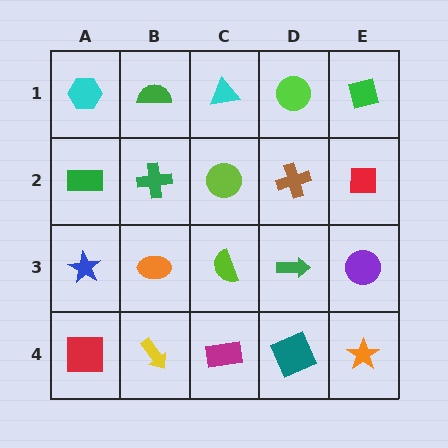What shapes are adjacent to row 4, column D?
A green arrow (row 3, column D), a magenta rectangle (row 4, column C), an orange star (row 4, column E).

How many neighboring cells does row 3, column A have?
3.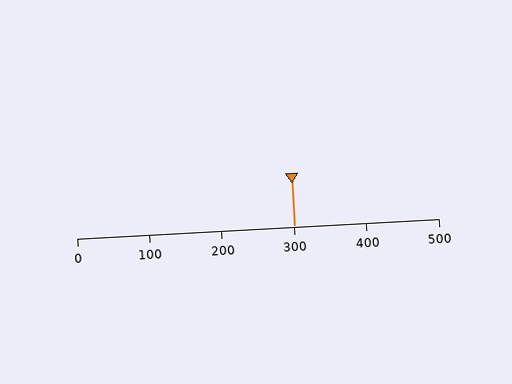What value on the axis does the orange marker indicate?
The marker indicates approximately 300.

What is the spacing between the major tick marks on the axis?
The major ticks are spaced 100 apart.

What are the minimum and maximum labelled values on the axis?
The axis runs from 0 to 500.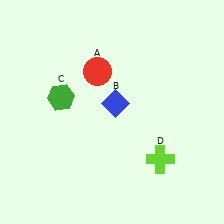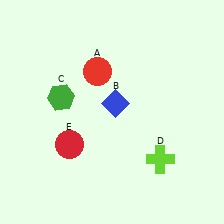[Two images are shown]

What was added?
A red circle (E) was added in Image 2.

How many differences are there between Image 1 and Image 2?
There is 1 difference between the two images.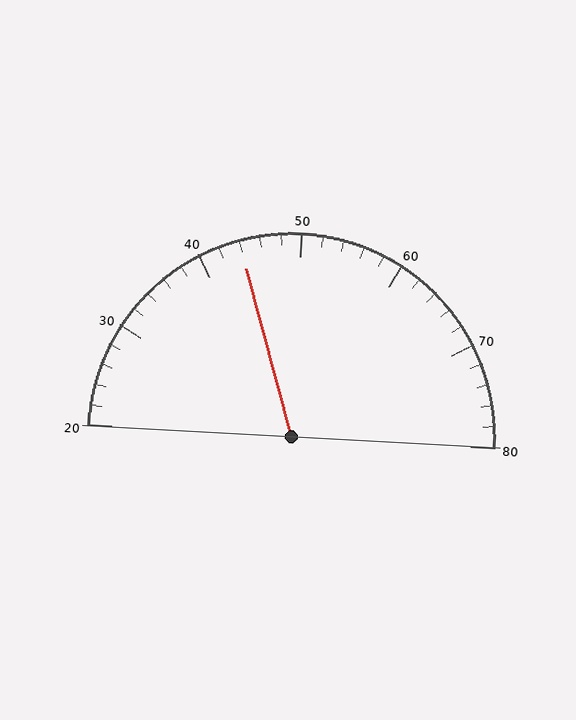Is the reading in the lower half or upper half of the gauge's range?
The reading is in the lower half of the range (20 to 80).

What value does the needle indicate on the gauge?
The needle indicates approximately 44.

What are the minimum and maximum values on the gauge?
The gauge ranges from 20 to 80.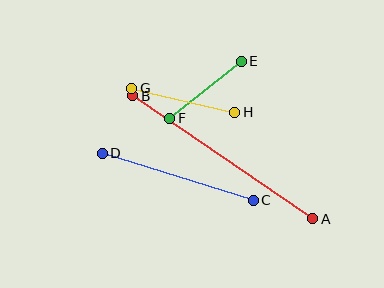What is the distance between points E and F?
The distance is approximately 92 pixels.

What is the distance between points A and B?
The distance is approximately 218 pixels.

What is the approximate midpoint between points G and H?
The midpoint is at approximately (183, 100) pixels.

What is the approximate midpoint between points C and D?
The midpoint is at approximately (178, 177) pixels.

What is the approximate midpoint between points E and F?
The midpoint is at approximately (205, 90) pixels.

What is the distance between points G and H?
The distance is approximately 106 pixels.